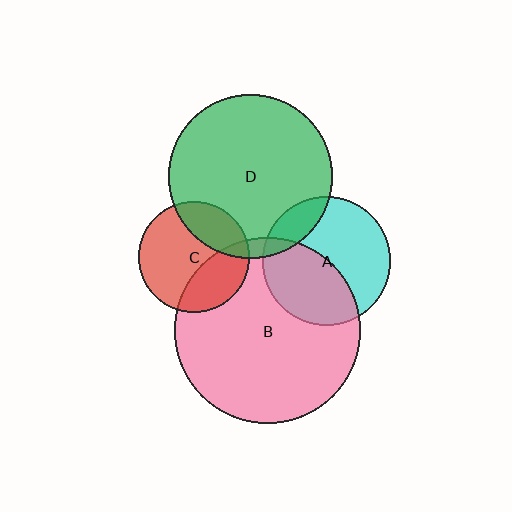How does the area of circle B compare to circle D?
Approximately 1.3 times.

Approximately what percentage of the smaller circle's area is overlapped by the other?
Approximately 5%.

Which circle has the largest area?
Circle B (pink).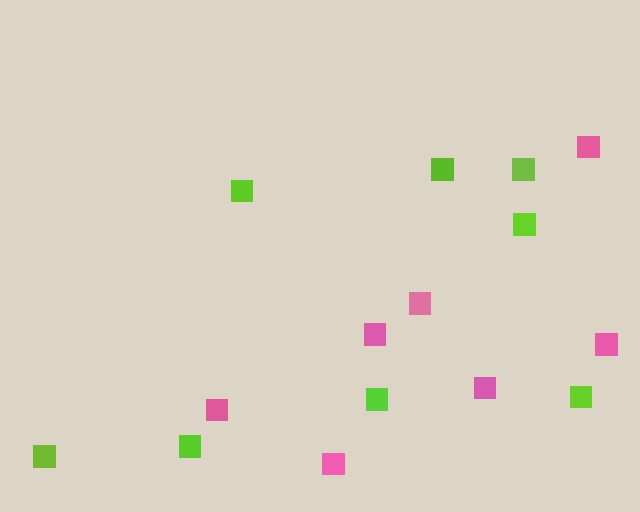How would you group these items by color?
There are 2 groups: one group of pink squares (7) and one group of lime squares (8).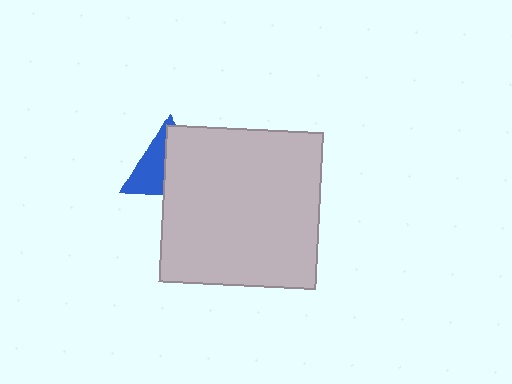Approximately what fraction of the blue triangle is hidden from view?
Roughly 54% of the blue triangle is hidden behind the light gray square.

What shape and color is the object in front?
The object in front is a light gray square.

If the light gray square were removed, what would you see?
You would see the complete blue triangle.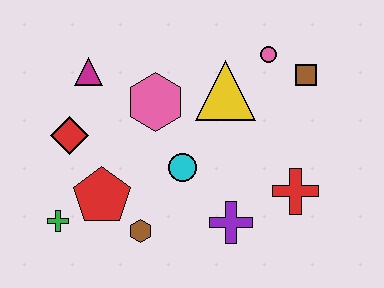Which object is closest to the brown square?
The pink circle is closest to the brown square.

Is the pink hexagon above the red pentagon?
Yes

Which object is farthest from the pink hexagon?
The red cross is farthest from the pink hexagon.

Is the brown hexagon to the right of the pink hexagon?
No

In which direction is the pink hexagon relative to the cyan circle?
The pink hexagon is above the cyan circle.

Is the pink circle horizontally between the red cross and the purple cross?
Yes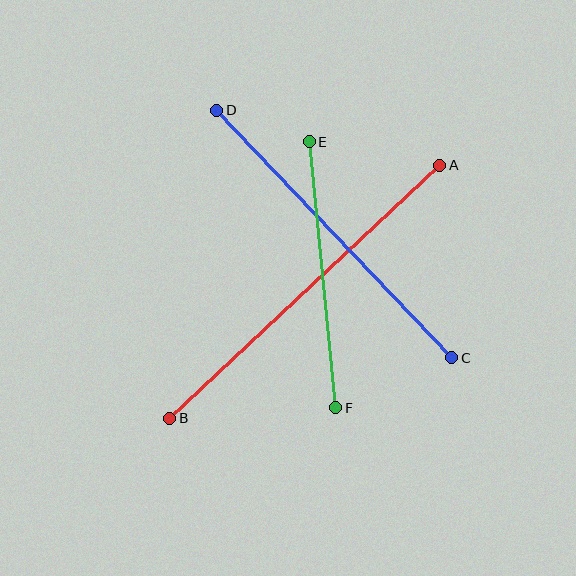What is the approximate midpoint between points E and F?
The midpoint is at approximately (322, 275) pixels.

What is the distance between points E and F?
The distance is approximately 268 pixels.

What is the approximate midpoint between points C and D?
The midpoint is at approximately (334, 234) pixels.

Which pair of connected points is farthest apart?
Points A and B are farthest apart.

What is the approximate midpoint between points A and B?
The midpoint is at approximately (305, 292) pixels.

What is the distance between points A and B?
The distance is approximately 370 pixels.